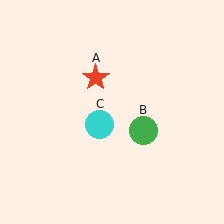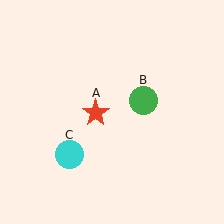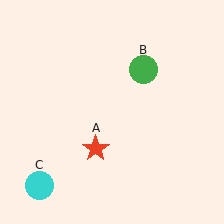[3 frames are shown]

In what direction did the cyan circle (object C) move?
The cyan circle (object C) moved down and to the left.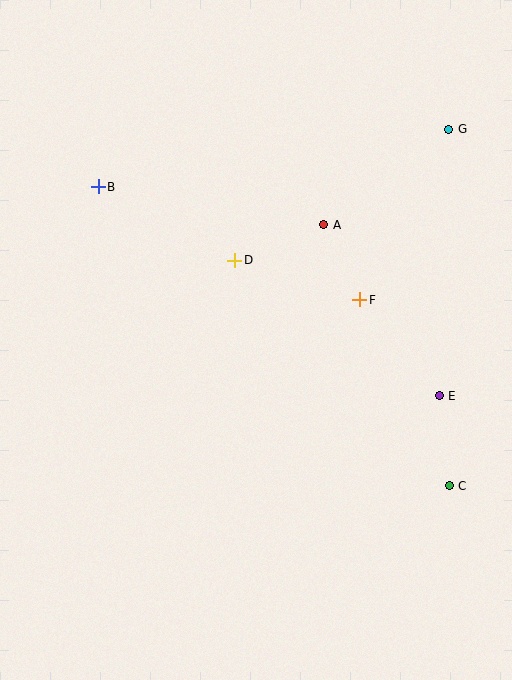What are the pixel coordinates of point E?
Point E is at (439, 396).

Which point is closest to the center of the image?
Point D at (235, 260) is closest to the center.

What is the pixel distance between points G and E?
The distance between G and E is 267 pixels.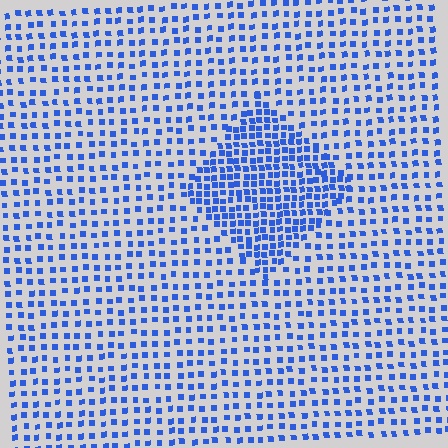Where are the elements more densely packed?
The elements are more densely packed inside the diamond boundary.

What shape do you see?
I see a diamond.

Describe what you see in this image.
The image contains small blue elements arranged at two different densities. A diamond-shaped region is visible where the elements are more densely packed than the surrounding area.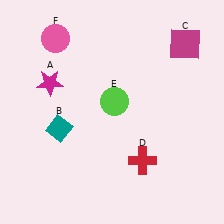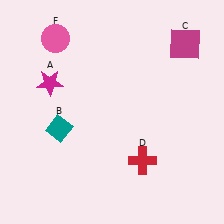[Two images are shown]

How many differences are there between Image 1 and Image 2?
There is 1 difference between the two images.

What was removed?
The lime circle (E) was removed in Image 2.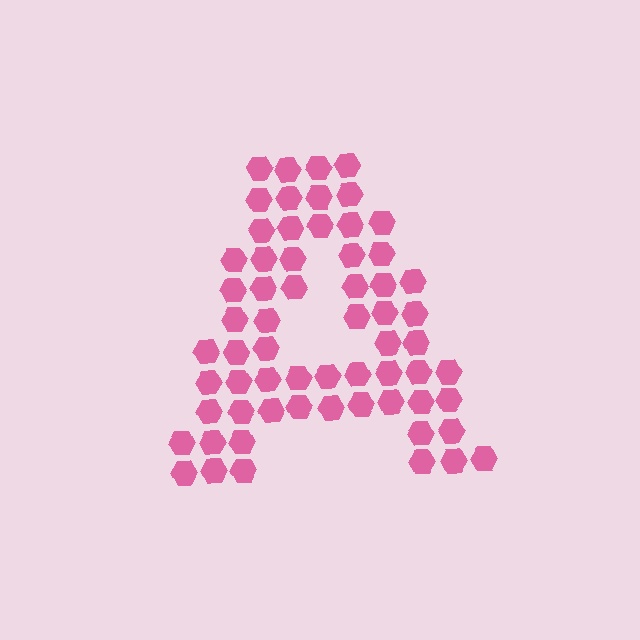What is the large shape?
The large shape is the letter A.